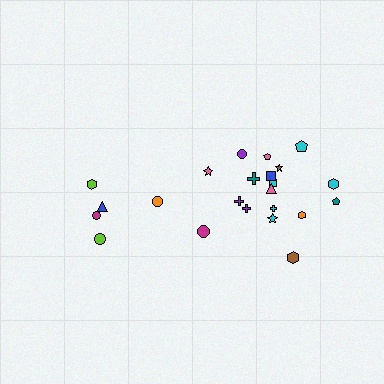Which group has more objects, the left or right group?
The right group.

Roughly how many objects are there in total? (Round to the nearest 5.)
Roughly 25 objects in total.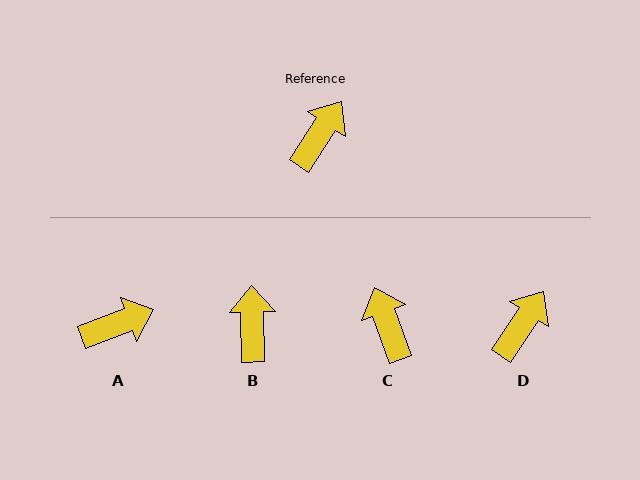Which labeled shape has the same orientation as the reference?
D.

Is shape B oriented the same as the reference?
No, it is off by about 34 degrees.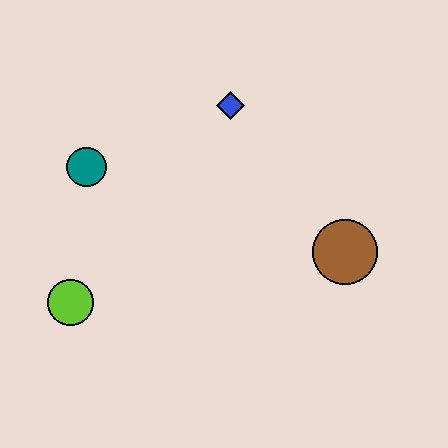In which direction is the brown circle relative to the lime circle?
The brown circle is to the right of the lime circle.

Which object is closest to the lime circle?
The teal circle is closest to the lime circle.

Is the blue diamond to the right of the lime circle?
Yes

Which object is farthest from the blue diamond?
The lime circle is farthest from the blue diamond.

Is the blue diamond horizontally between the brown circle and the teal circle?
Yes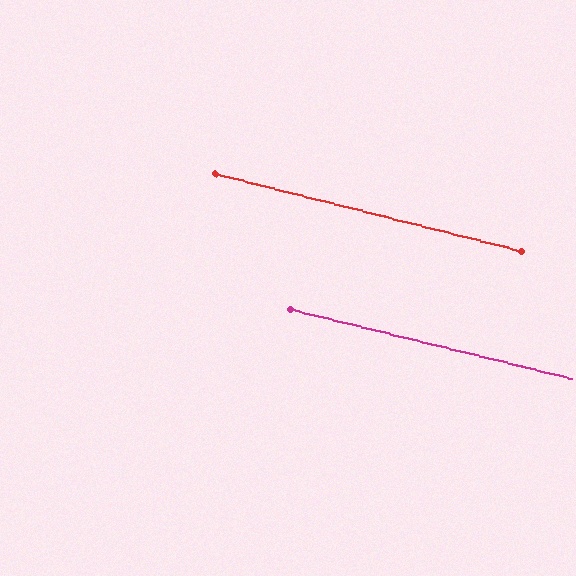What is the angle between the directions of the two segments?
Approximately 0 degrees.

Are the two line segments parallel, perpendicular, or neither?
Parallel — their directions differ by only 0.2°.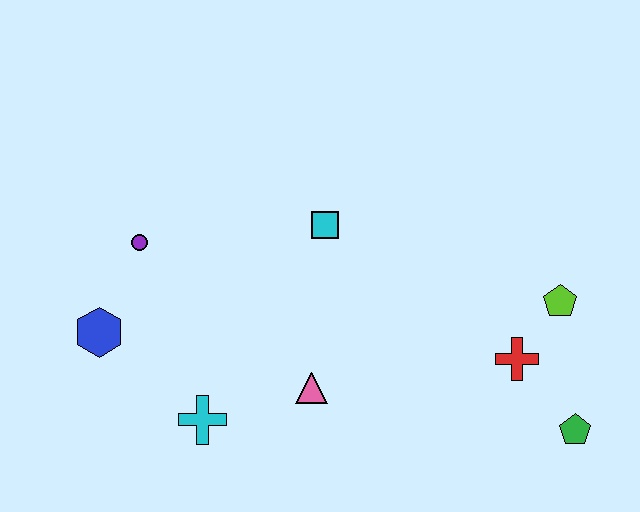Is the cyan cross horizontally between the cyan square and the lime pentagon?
No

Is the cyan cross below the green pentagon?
No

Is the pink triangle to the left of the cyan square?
Yes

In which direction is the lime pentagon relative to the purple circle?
The lime pentagon is to the right of the purple circle.